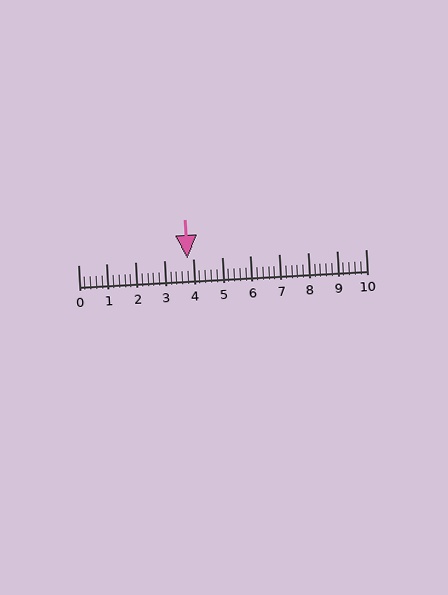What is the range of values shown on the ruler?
The ruler shows values from 0 to 10.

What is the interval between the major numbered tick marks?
The major tick marks are spaced 1 units apart.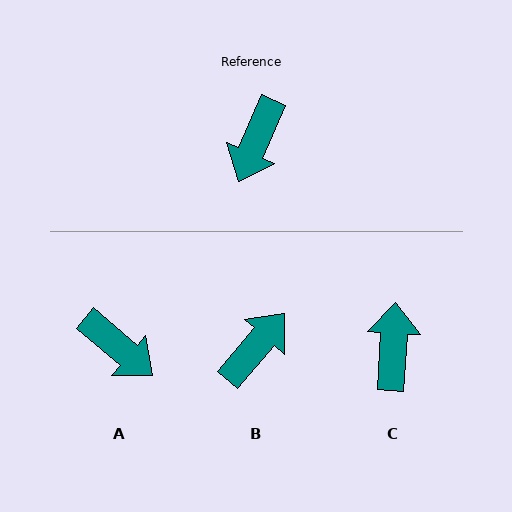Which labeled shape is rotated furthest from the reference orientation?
B, about 163 degrees away.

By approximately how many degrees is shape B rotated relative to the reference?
Approximately 163 degrees counter-clockwise.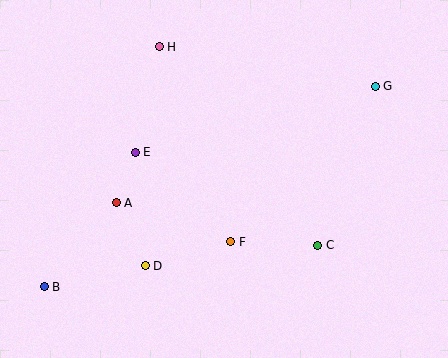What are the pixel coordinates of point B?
Point B is at (44, 287).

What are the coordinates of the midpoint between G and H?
The midpoint between G and H is at (267, 66).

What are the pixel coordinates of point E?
Point E is at (135, 152).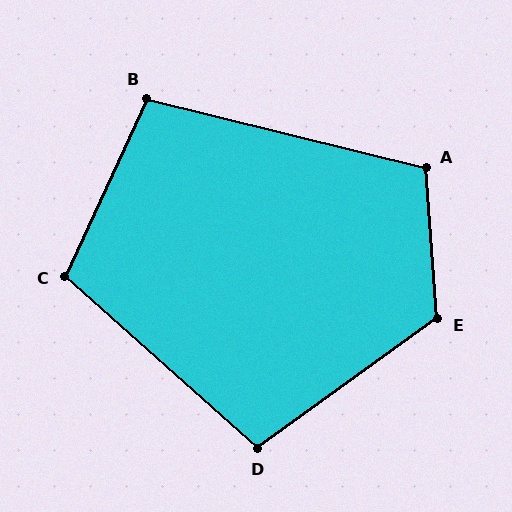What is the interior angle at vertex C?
Approximately 107 degrees (obtuse).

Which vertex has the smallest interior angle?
B, at approximately 101 degrees.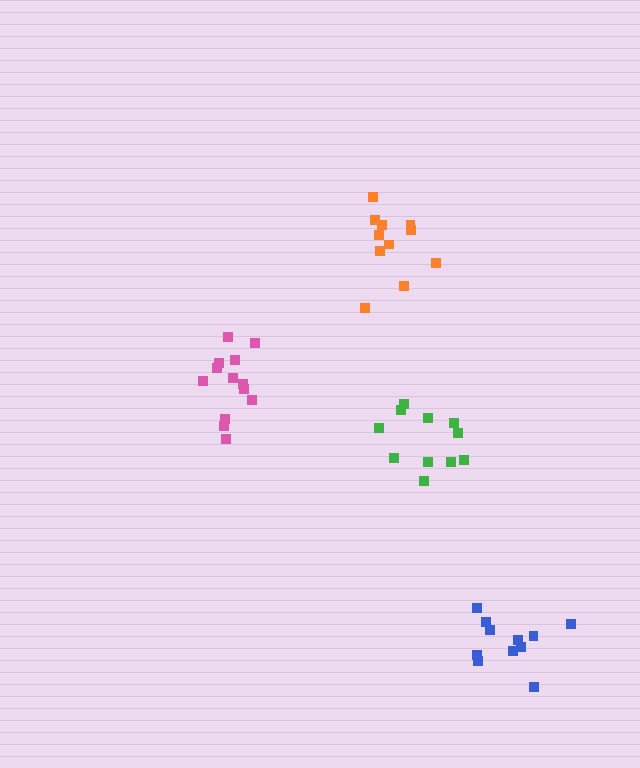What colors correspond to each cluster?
The clusters are colored: green, orange, blue, pink.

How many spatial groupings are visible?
There are 4 spatial groupings.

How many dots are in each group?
Group 1: 11 dots, Group 2: 11 dots, Group 3: 11 dots, Group 4: 13 dots (46 total).